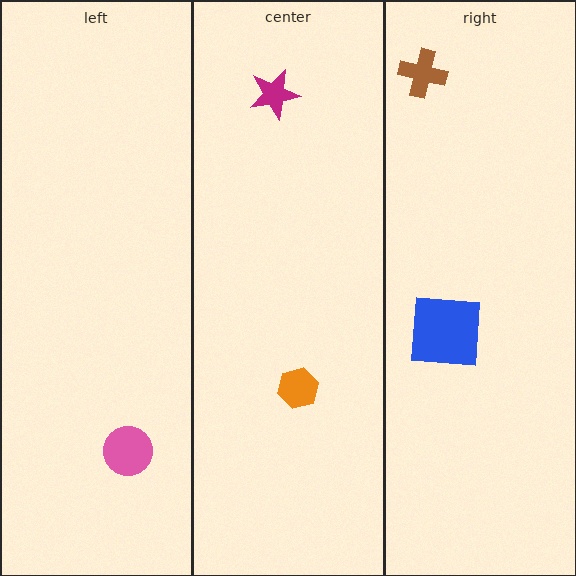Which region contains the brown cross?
The right region.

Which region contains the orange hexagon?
The center region.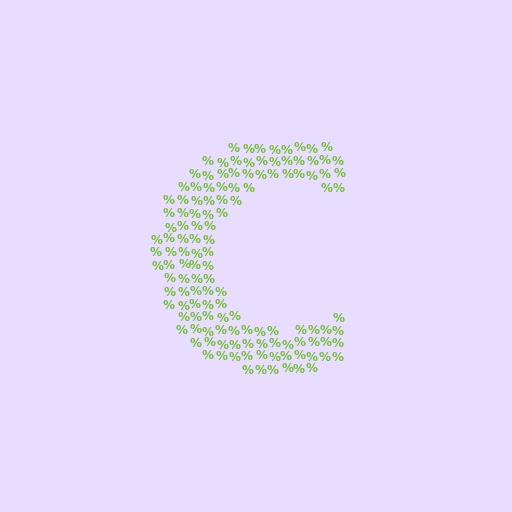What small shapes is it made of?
It is made of small percent signs.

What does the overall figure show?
The overall figure shows the letter C.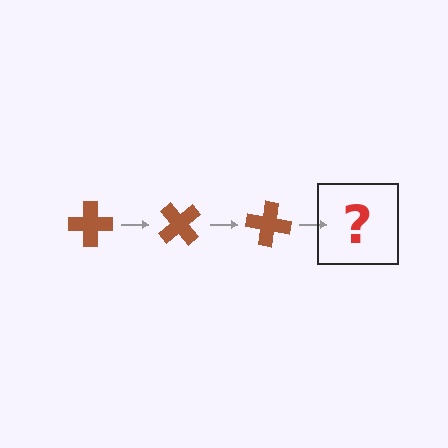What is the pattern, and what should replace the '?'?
The pattern is that the cross rotates 50 degrees each step. The '?' should be a brown cross rotated 150 degrees.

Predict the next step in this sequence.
The next step is a brown cross rotated 150 degrees.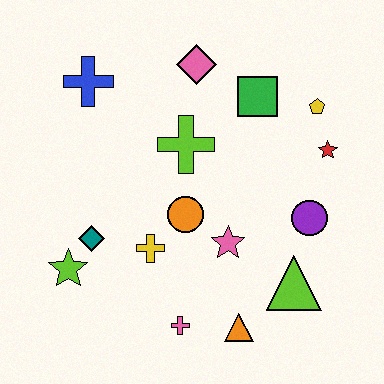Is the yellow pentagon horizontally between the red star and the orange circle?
Yes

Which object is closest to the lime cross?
The orange circle is closest to the lime cross.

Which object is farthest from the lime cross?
The orange triangle is farthest from the lime cross.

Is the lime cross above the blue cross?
No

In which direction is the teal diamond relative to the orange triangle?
The teal diamond is to the left of the orange triangle.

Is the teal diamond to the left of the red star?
Yes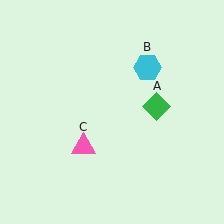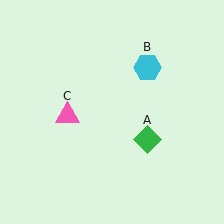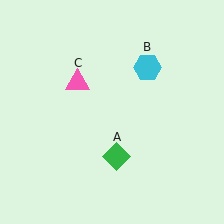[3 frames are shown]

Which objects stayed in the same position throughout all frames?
Cyan hexagon (object B) remained stationary.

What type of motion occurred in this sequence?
The green diamond (object A), pink triangle (object C) rotated clockwise around the center of the scene.